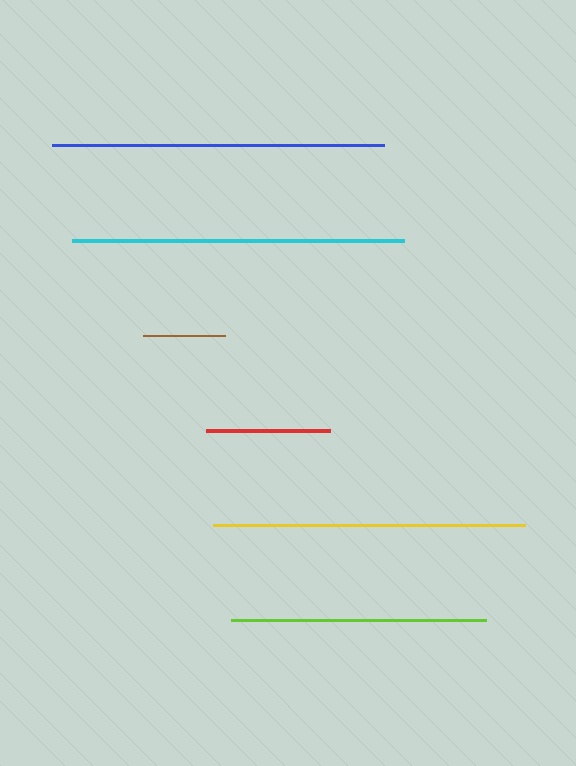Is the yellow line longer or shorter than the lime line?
The yellow line is longer than the lime line.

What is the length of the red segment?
The red segment is approximately 123 pixels long.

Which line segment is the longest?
The cyan line is the longest at approximately 333 pixels.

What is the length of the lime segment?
The lime segment is approximately 254 pixels long.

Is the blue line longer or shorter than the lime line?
The blue line is longer than the lime line.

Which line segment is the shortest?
The brown line is the shortest at approximately 82 pixels.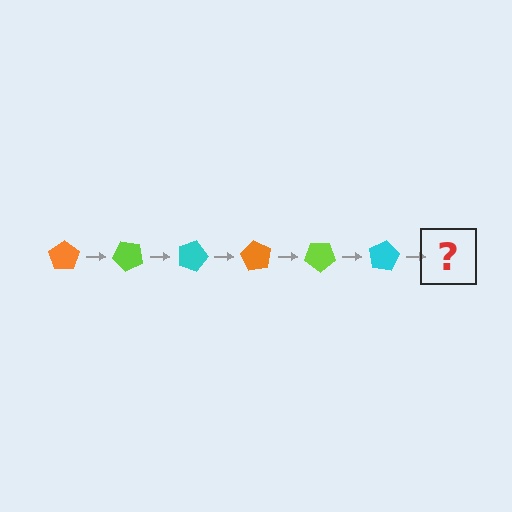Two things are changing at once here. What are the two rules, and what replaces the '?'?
The two rules are that it rotates 45 degrees each step and the color cycles through orange, lime, and cyan. The '?' should be an orange pentagon, rotated 270 degrees from the start.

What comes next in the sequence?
The next element should be an orange pentagon, rotated 270 degrees from the start.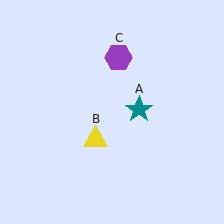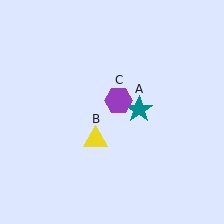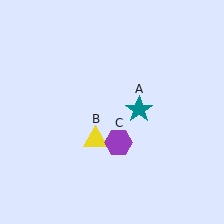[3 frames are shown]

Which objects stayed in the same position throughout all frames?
Teal star (object A) and yellow triangle (object B) remained stationary.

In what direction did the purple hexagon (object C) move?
The purple hexagon (object C) moved down.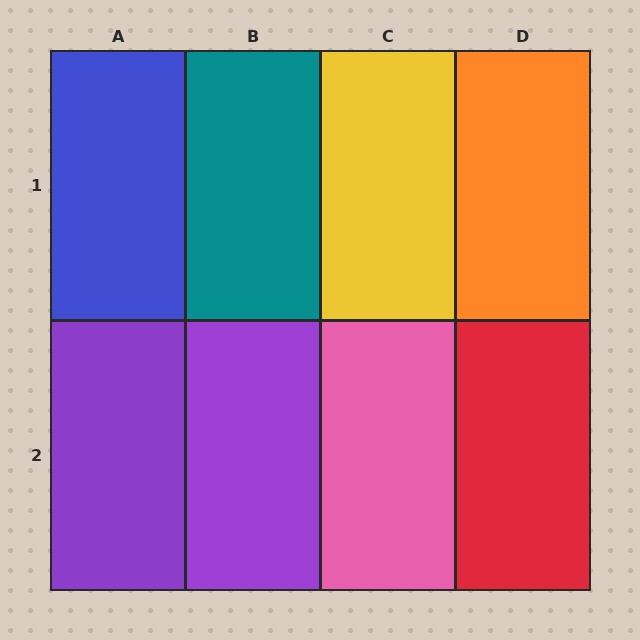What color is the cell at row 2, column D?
Red.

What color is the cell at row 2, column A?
Purple.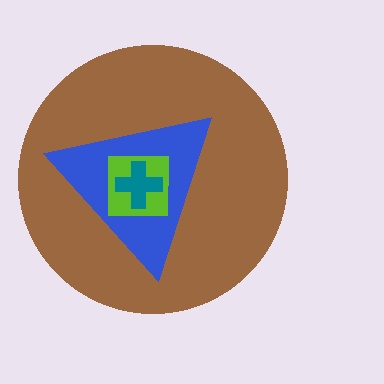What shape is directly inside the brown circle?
The blue triangle.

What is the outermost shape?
The brown circle.